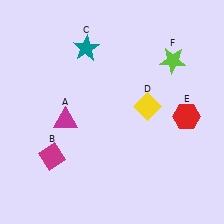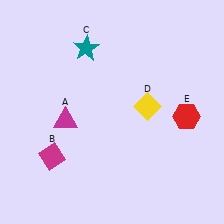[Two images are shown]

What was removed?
The lime star (F) was removed in Image 2.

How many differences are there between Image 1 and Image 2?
There is 1 difference between the two images.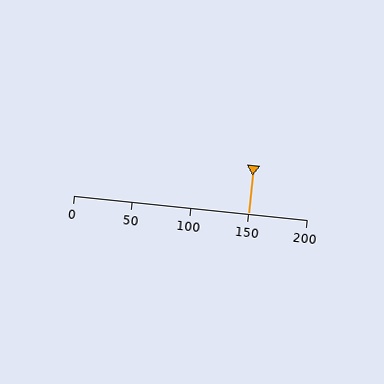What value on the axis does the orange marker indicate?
The marker indicates approximately 150.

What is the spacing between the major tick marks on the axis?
The major ticks are spaced 50 apart.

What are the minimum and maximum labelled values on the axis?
The axis runs from 0 to 200.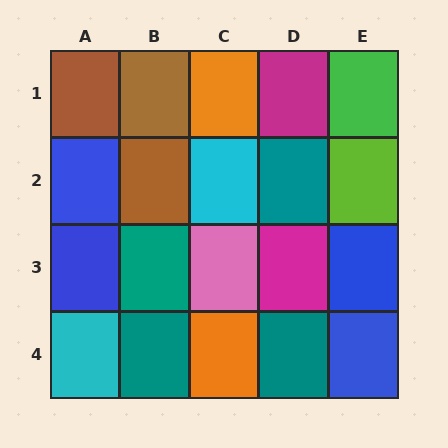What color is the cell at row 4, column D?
Teal.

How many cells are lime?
1 cell is lime.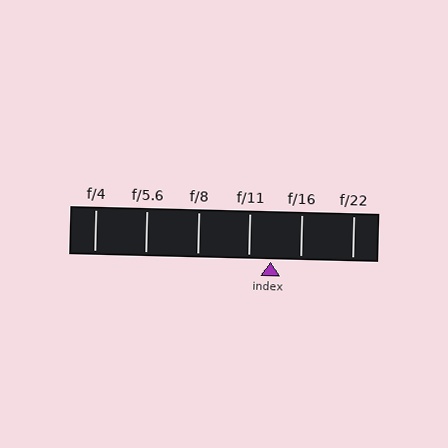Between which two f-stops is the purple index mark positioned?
The index mark is between f/11 and f/16.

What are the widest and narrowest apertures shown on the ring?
The widest aperture shown is f/4 and the narrowest is f/22.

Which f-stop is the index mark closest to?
The index mark is closest to f/11.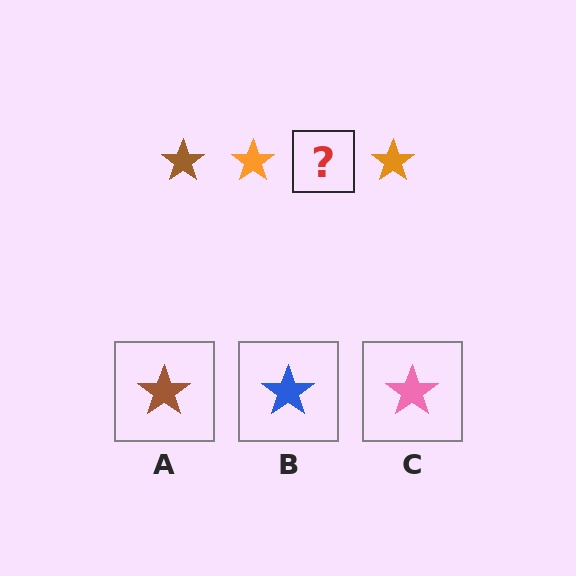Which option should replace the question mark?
Option A.